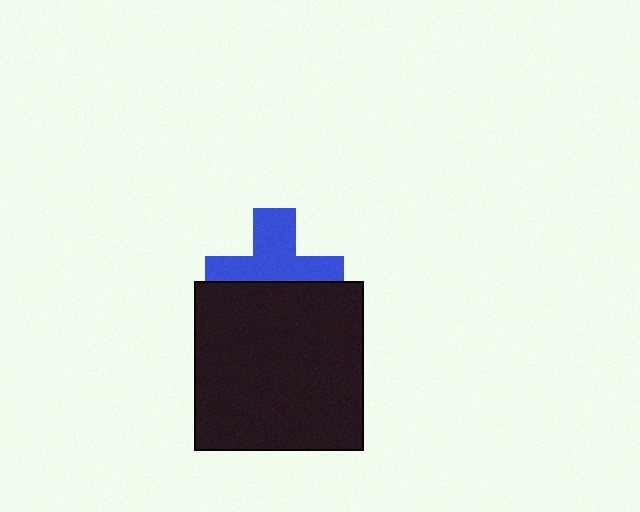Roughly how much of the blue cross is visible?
About half of it is visible (roughly 55%).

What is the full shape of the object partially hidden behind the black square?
The partially hidden object is a blue cross.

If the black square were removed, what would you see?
You would see the complete blue cross.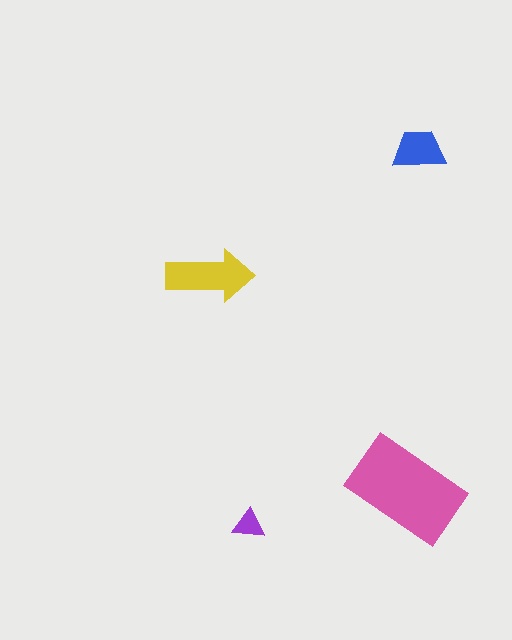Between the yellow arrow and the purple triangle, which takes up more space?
The yellow arrow.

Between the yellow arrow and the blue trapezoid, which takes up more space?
The yellow arrow.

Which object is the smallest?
The purple triangle.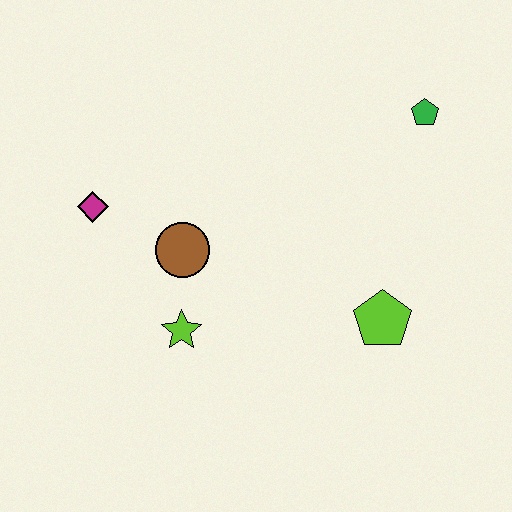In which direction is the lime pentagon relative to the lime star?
The lime pentagon is to the right of the lime star.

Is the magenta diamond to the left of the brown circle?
Yes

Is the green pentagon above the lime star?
Yes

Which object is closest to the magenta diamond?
The brown circle is closest to the magenta diamond.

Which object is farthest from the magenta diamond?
The green pentagon is farthest from the magenta diamond.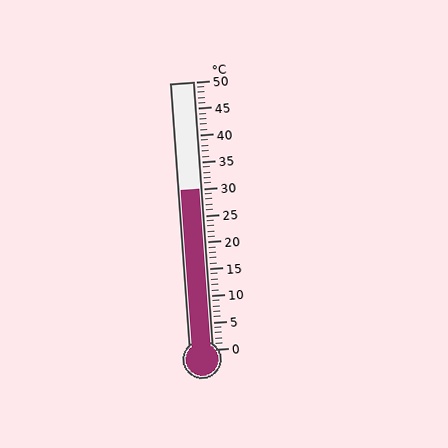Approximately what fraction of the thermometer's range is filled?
The thermometer is filled to approximately 60% of its range.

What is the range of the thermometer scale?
The thermometer scale ranges from 0°C to 50°C.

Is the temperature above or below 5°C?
The temperature is above 5°C.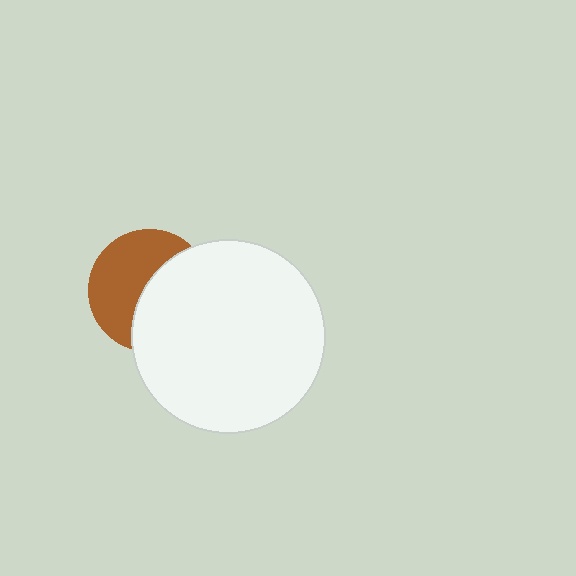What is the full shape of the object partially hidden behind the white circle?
The partially hidden object is a brown circle.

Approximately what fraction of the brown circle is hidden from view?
Roughly 49% of the brown circle is hidden behind the white circle.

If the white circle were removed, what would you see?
You would see the complete brown circle.